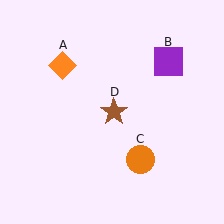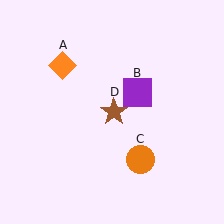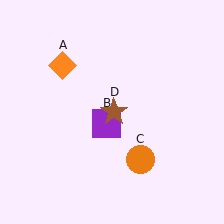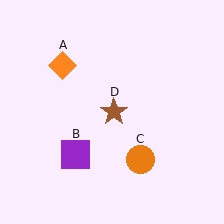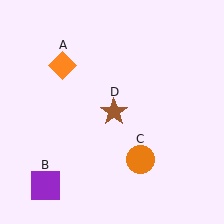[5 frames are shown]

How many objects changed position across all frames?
1 object changed position: purple square (object B).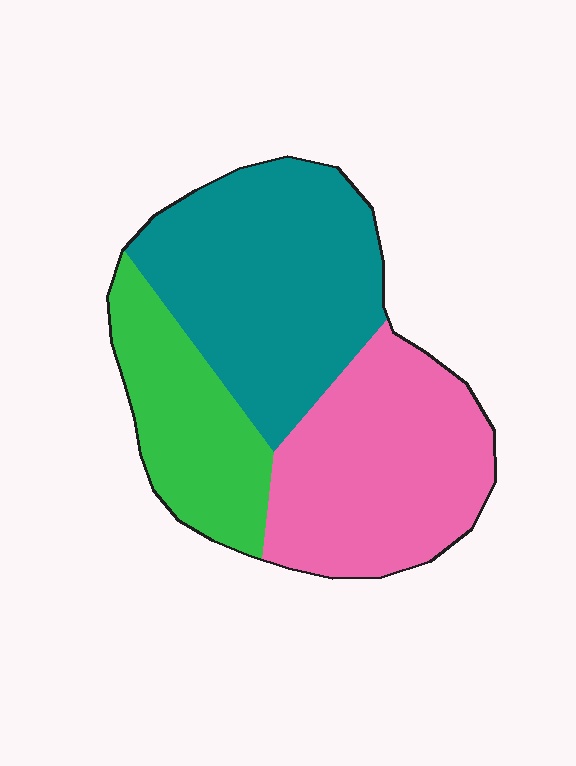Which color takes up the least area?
Green, at roughly 25%.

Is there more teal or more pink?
Teal.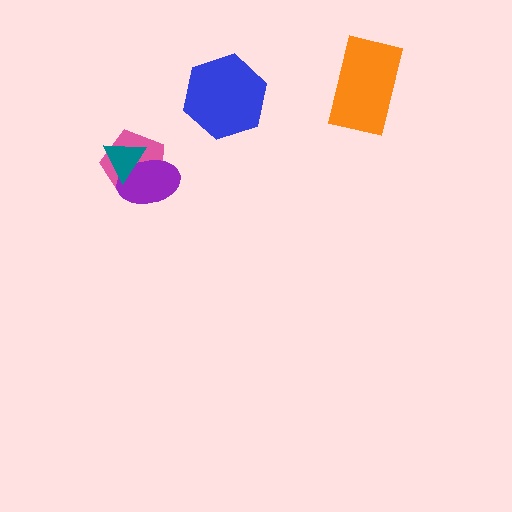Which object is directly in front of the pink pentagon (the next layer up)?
The purple ellipse is directly in front of the pink pentagon.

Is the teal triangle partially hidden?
No, no other shape covers it.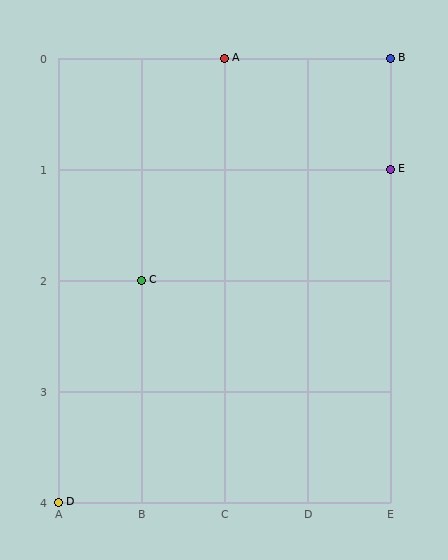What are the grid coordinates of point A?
Point A is at grid coordinates (C, 0).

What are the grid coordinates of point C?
Point C is at grid coordinates (B, 2).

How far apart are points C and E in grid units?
Points C and E are 3 columns and 1 row apart (about 3.2 grid units diagonally).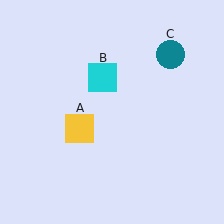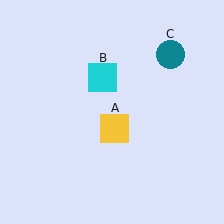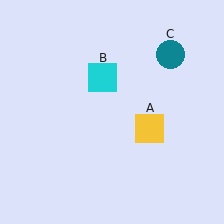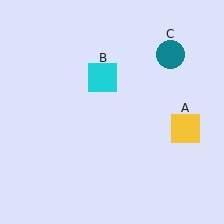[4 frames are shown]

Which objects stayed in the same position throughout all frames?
Cyan square (object B) and teal circle (object C) remained stationary.